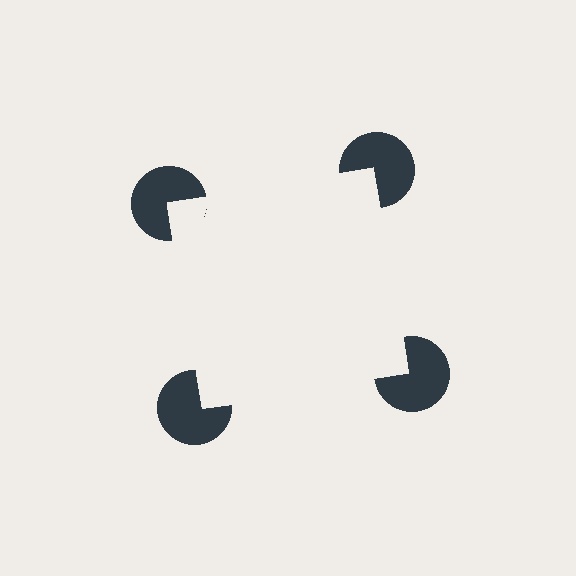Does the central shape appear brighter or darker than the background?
It typically appears slightly brighter than the background, even though no actual brightness change is drawn.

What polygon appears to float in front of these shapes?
An illusory square — its edges are inferred from the aligned wedge cuts in the pac-man discs, not physically drawn.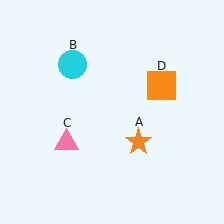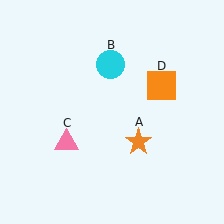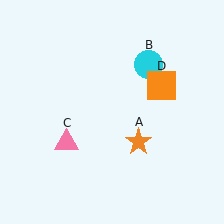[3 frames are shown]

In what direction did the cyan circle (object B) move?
The cyan circle (object B) moved right.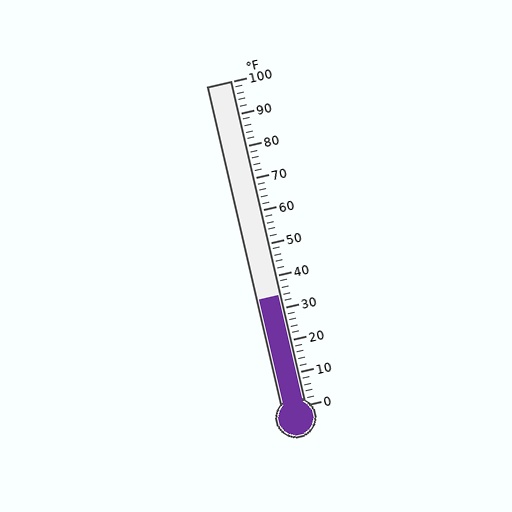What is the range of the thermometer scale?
The thermometer scale ranges from 0°F to 100°F.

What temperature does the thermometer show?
The thermometer shows approximately 34°F.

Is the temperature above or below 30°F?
The temperature is above 30°F.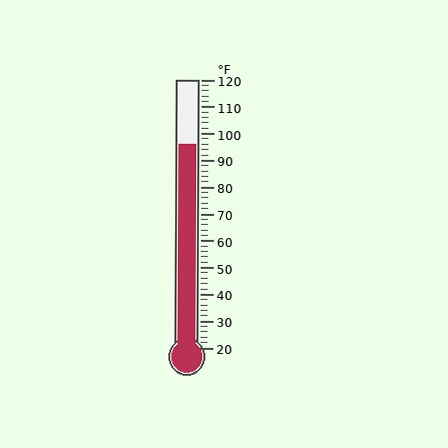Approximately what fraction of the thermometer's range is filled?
The thermometer is filled to approximately 75% of its range.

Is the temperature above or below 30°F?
The temperature is above 30°F.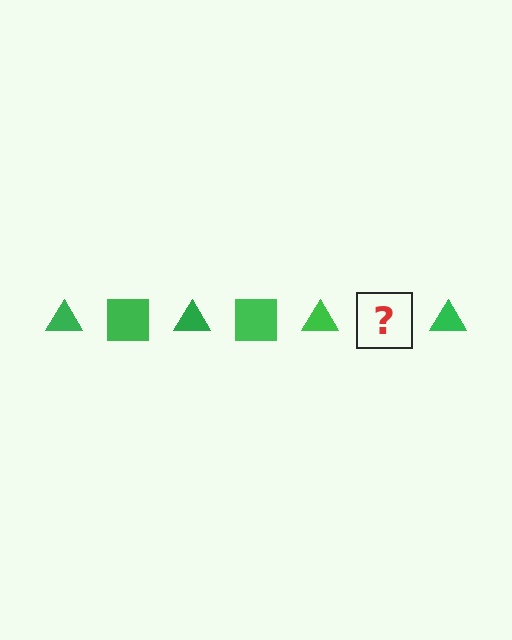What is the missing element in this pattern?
The missing element is a green square.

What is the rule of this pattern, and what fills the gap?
The rule is that the pattern cycles through triangle, square shapes in green. The gap should be filled with a green square.